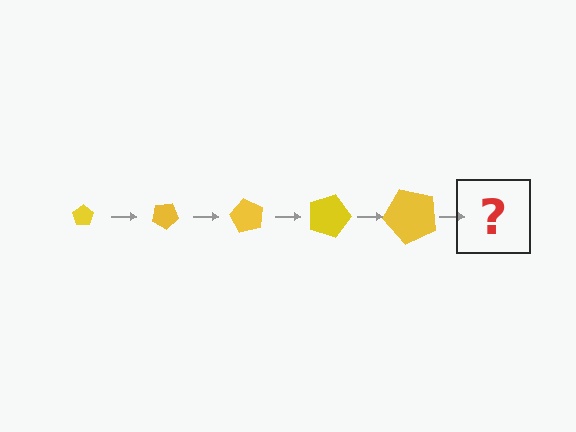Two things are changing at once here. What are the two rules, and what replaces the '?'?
The two rules are that the pentagon grows larger each step and it rotates 30 degrees each step. The '?' should be a pentagon, larger than the previous one and rotated 150 degrees from the start.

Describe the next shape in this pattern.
It should be a pentagon, larger than the previous one and rotated 150 degrees from the start.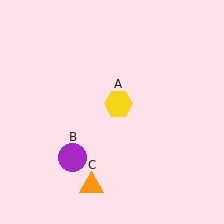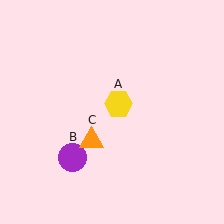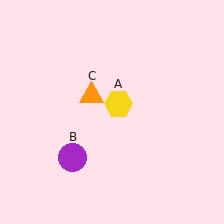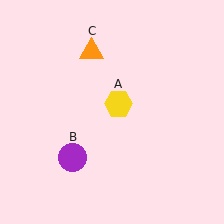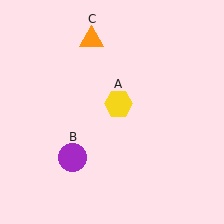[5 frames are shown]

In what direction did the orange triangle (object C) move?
The orange triangle (object C) moved up.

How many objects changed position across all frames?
1 object changed position: orange triangle (object C).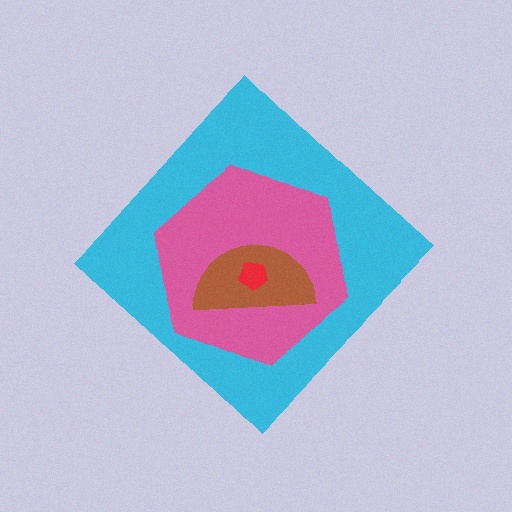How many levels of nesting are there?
4.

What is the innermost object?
The red pentagon.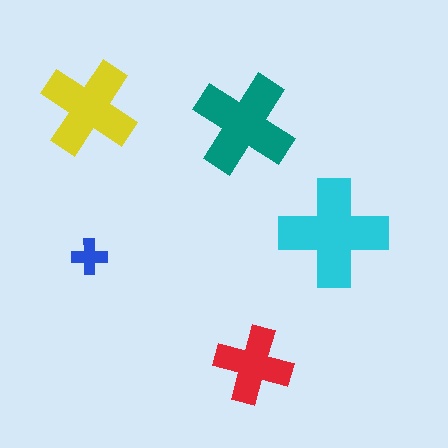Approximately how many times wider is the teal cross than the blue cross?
About 3 times wider.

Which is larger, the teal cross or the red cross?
The teal one.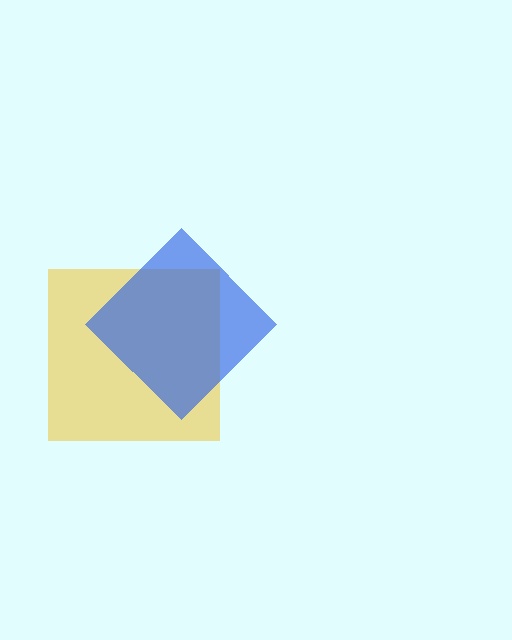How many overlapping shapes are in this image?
There are 2 overlapping shapes in the image.